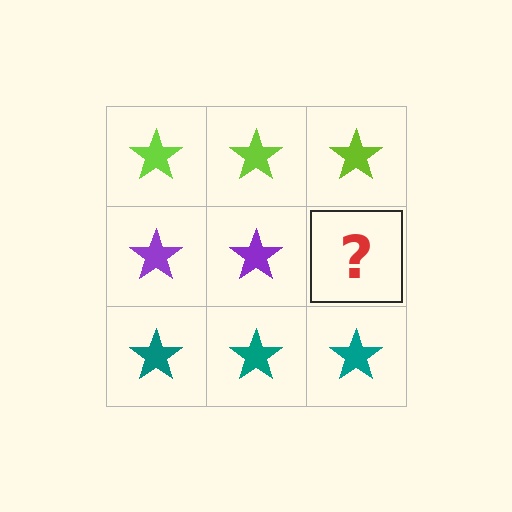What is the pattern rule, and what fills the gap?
The rule is that each row has a consistent color. The gap should be filled with a purple star.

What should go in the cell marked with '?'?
The missing cell should contain a purple star.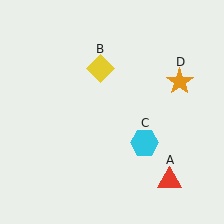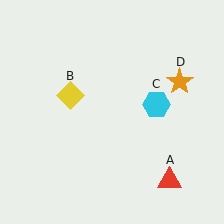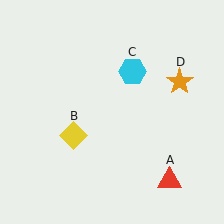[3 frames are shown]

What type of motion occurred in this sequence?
The yellow diamond (object B), cyan hexagon (object C) rotated counterclockwise around the center of the scene.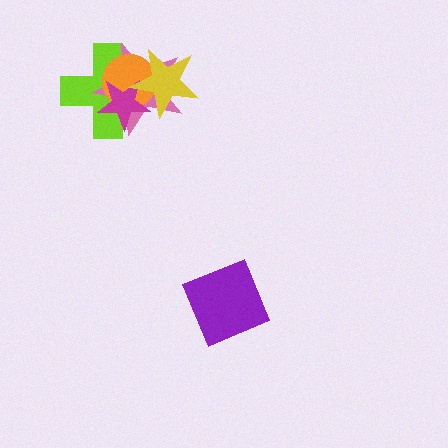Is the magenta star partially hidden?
Yes, it is partially covered by another shape.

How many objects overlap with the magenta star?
4 objects overlap with the magenta star.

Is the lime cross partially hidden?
Yes, it is partially covered by another shape.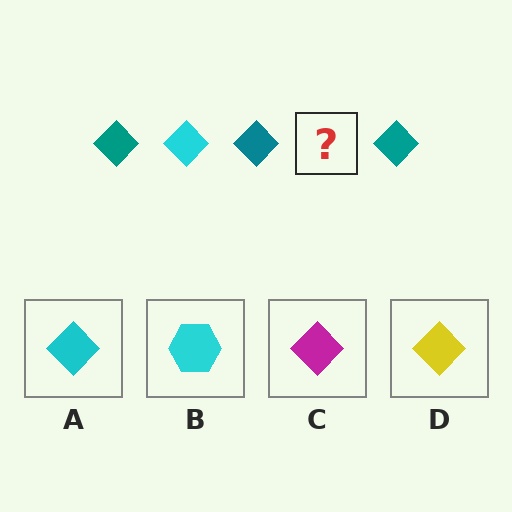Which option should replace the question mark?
Option A.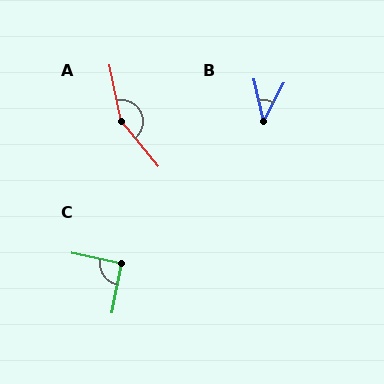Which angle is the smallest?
B, at approximately 41 degrees.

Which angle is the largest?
A, at approximately 152 degrees.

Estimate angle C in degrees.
Approximately 91 degrees.